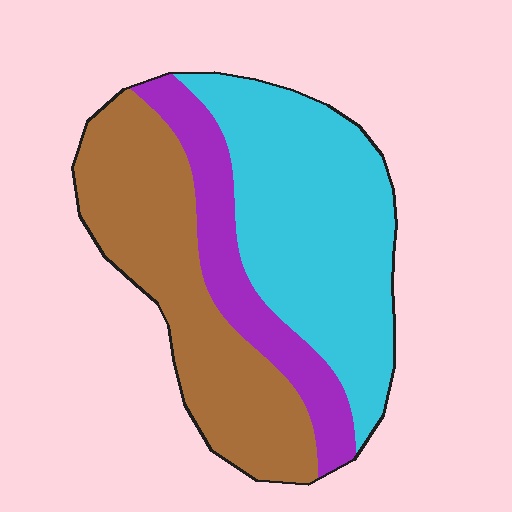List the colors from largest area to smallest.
From largest to smallest: cyan, brown, purple.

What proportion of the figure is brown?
Brown covers 38% of the figure.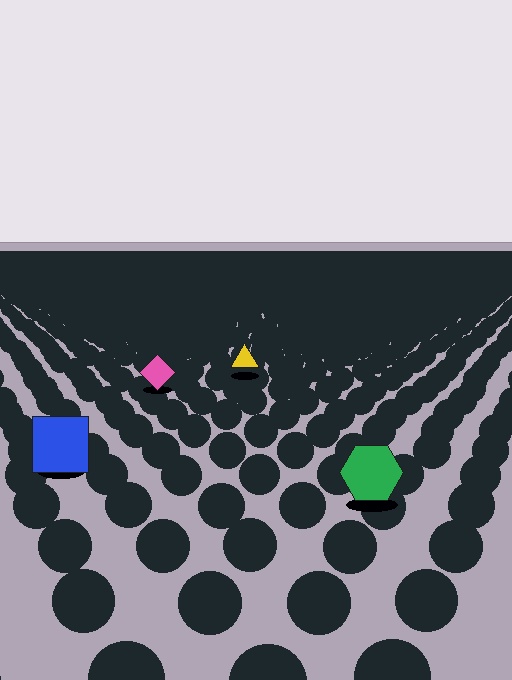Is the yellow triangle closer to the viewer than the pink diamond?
No. The pink diamond is closer — you can tell from the texture gradient: the ground texture is coarser near it.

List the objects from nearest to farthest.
From nearest to farthest: the green hexagon, the blue square, the pink diamond, the yellow triangle.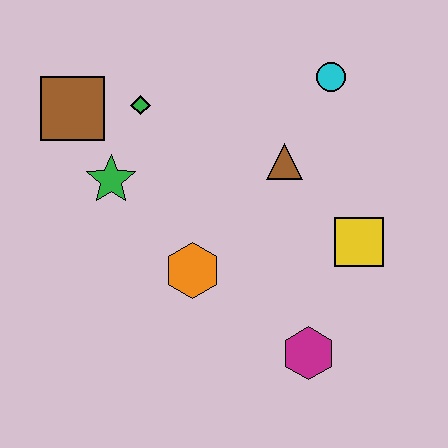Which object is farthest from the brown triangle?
The brown square is farthest from the brown triangle.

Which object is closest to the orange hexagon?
The green star is closest to the orange hexagon.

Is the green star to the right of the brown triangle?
No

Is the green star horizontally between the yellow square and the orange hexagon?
No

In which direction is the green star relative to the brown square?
The green star is below the brown square.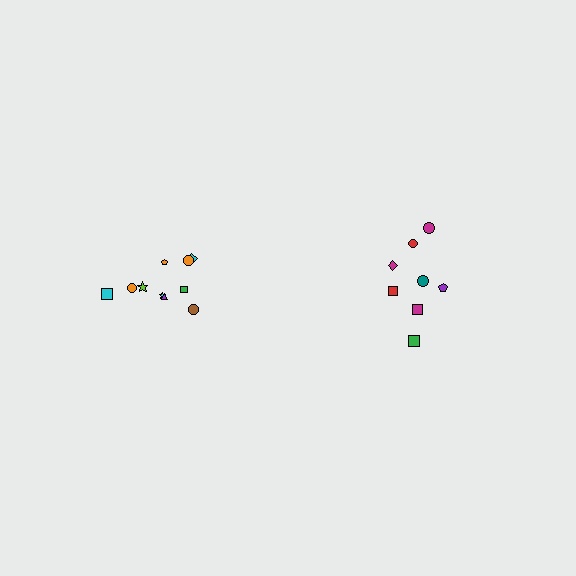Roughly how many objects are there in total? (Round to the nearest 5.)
Roughly 20 objects in total.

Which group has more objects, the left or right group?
The left group.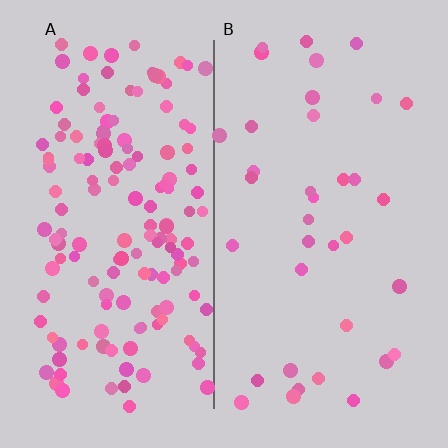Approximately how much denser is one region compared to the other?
Approximately 4.0× — region A over region B.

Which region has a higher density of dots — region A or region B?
A (the left).